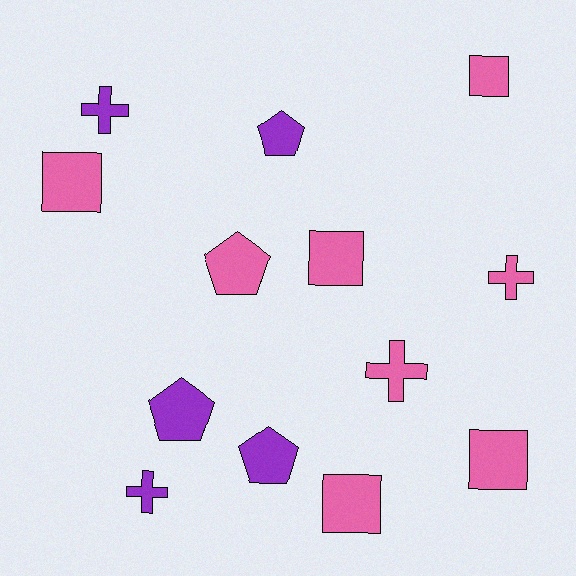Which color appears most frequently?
Pink, with 8 objects.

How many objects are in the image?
There are 13 objects.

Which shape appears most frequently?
Square, with 5 objects.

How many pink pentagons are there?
There is 1 pink pentagon.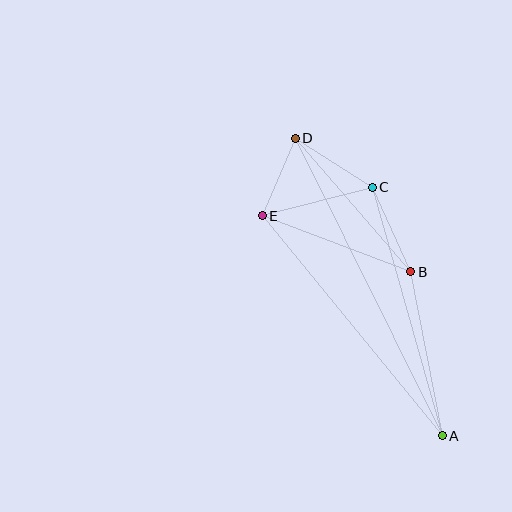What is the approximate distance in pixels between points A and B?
The distance between A and B is approximately 167 pixels.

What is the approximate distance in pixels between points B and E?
The distance between B and E is approximately 159 pixels.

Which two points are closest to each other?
Points D and E are closest to each other.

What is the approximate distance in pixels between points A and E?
The distance between A and E is approximately 284 pixels.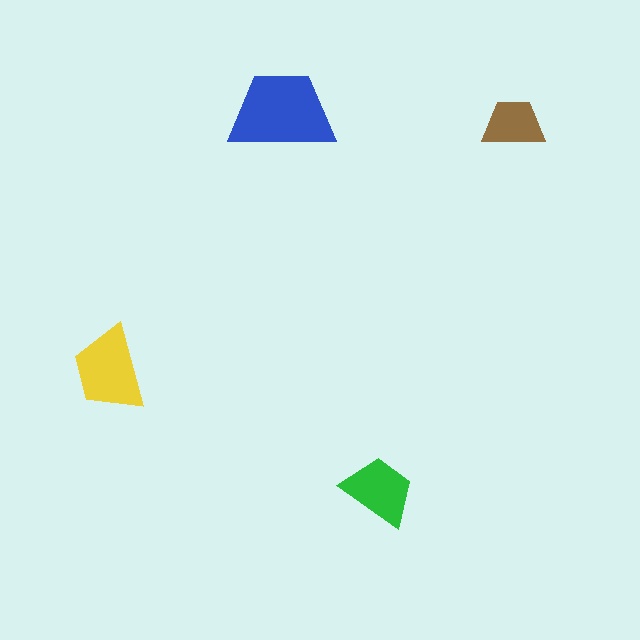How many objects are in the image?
There are 4 objects in the image.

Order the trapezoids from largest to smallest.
the blue one, the yellow one, the green one, the brown one.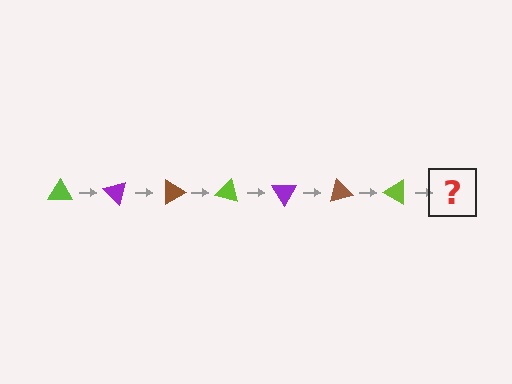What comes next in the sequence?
The next element should be a purple triangle, rotated 315 degrees from the start.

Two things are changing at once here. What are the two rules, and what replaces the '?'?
The two rules are that it rotates 45 degrees each step and the color cycles through lime, purple, and brown. The '?' should be a purple triangle, rotated 315 degrees from the start.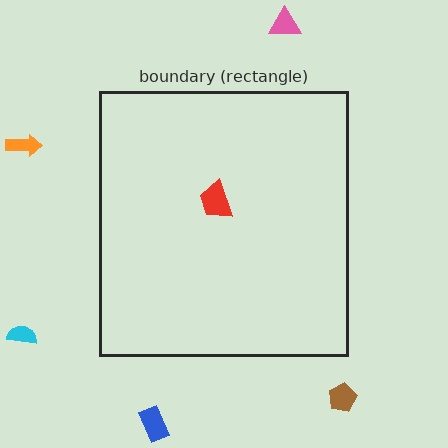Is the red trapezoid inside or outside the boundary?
Inside.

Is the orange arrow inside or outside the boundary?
Outside.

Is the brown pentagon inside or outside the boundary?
Outside.